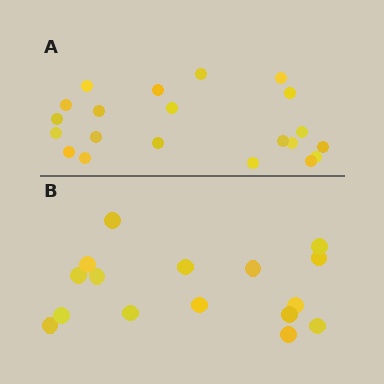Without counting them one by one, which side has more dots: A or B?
Region A (the top region) has more dots.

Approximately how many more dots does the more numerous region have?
Region A has about 5 more dots than region B.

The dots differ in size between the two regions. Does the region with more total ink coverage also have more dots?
No. Region B has more total ink coverage because its dots are larger, but region A actually contains more individual dots. Total area can be misleading — the number of items is what matters here.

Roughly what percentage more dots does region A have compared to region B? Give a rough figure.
About 30% more.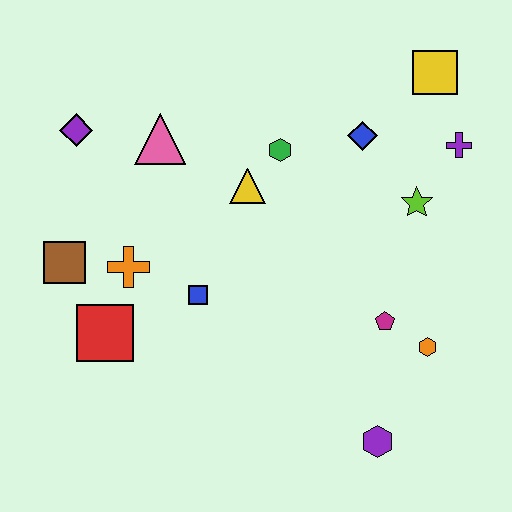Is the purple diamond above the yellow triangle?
Yes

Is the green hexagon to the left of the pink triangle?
No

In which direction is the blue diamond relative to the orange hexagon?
The blue diamond is above the orange hexagon.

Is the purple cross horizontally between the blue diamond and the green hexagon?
No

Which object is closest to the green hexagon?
The yellow triangle is closest to the green hexagon.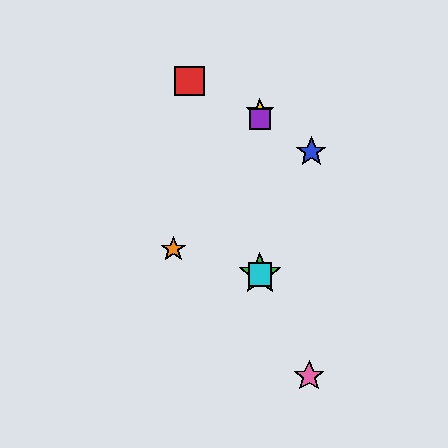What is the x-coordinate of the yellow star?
The yellow star is at x≈260.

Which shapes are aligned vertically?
The green star, the yellow star, the purple square, the cyan square are aligned vertically.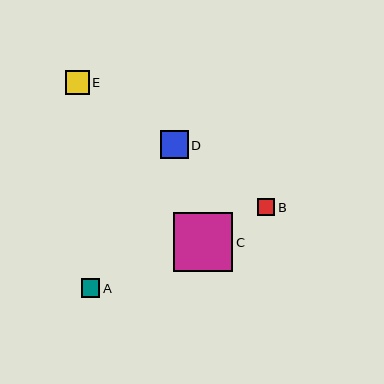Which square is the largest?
Square C is the largest with a size of approximately 59 pixels.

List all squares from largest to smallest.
From largest to smallest: C, D, E, A, B.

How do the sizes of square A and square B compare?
Square A and square B are approximately the same size.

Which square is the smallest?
Square B is the smallest with a size of approximately 17 pixels.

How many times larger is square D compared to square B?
Square D is approximately 1.6 times the size of square B.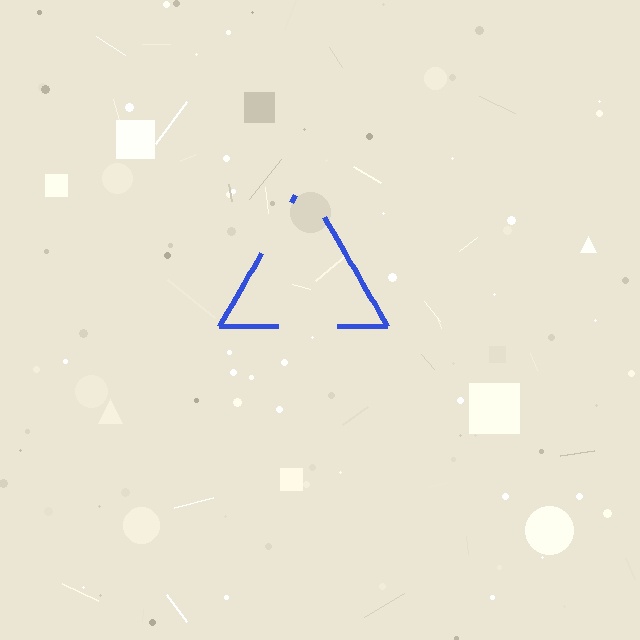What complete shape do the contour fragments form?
The contour fragments form a triangle.